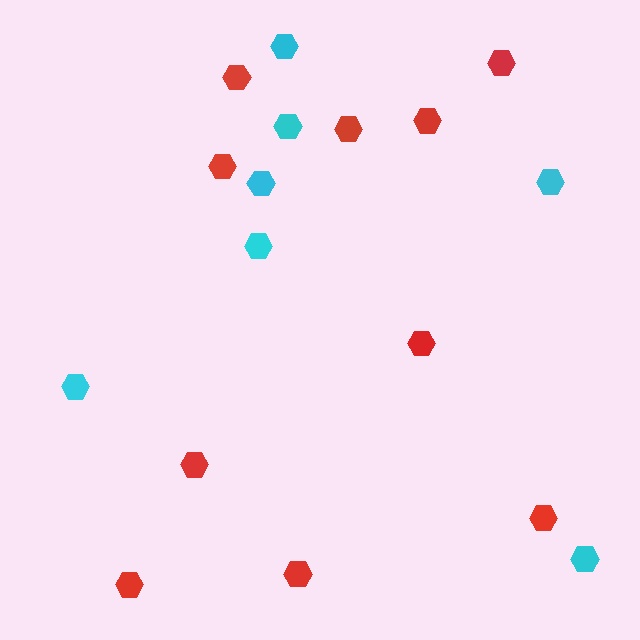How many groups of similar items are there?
There are 2 groups: one group of red hexagons (10) and one group of cyan hexagons (7).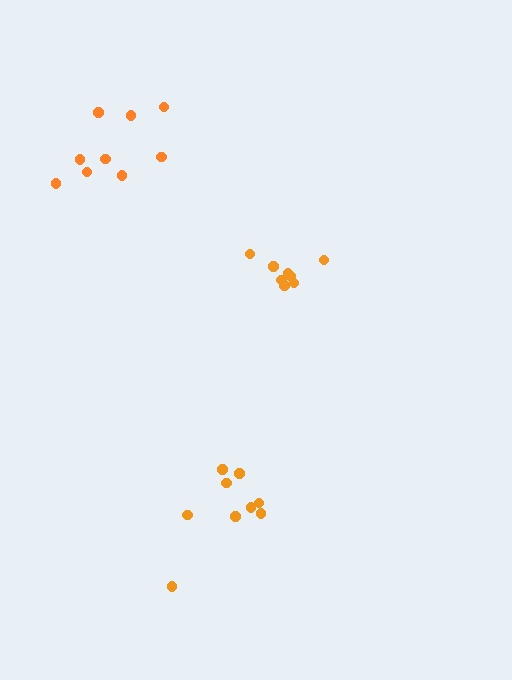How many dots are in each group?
Group 1: 8 dots, Group 2: 9 dots, Group 3: 9 dots (26 total).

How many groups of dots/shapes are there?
There are 3 groups.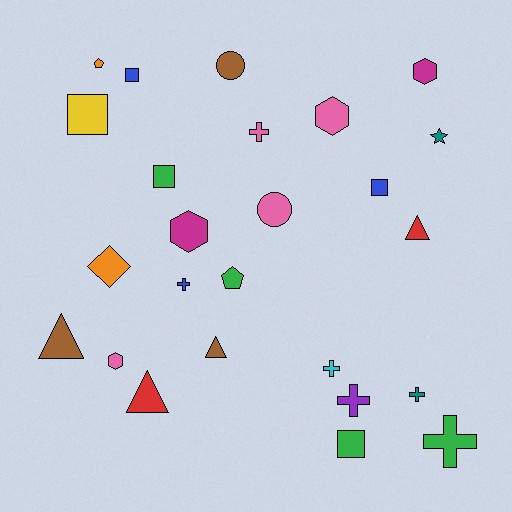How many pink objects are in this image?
There are 4 pink objects.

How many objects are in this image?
There are 25 objects.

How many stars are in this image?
There is 1 star.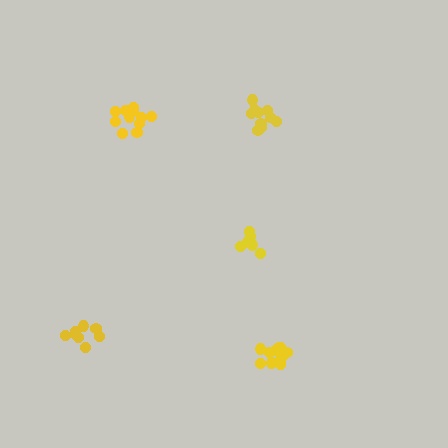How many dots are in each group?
Group 1: 6 dots, Group 2: 10 dots, Group 3: 11 dots, Group 4: 8 dots, Group 5: 12 dots (47 total).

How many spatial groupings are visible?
There are 5 spatial groupings.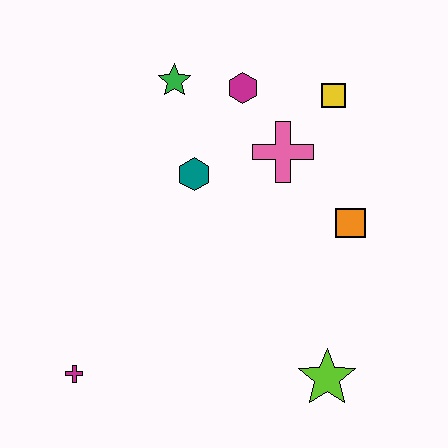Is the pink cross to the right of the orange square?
No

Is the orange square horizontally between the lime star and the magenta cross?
No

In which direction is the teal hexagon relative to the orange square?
The teal hexagon is to the left of the orange square.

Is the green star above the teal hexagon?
Yes